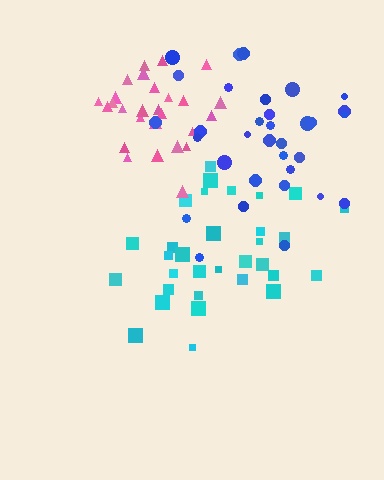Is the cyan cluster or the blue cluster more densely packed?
Blue.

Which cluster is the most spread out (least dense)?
Cyan.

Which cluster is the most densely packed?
Pink.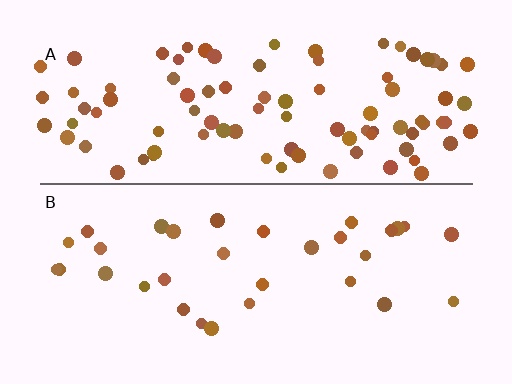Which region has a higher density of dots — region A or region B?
A (the top).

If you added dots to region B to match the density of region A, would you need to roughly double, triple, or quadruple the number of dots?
Approximately triple.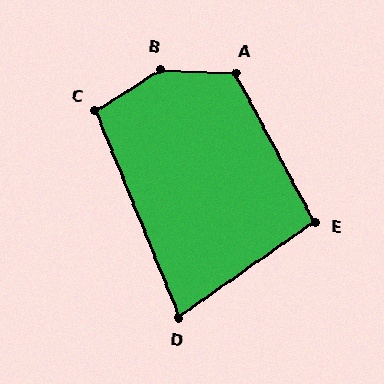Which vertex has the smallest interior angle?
D, at approximately 77 degrees.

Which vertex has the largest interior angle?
B, at approximately 145 degrees.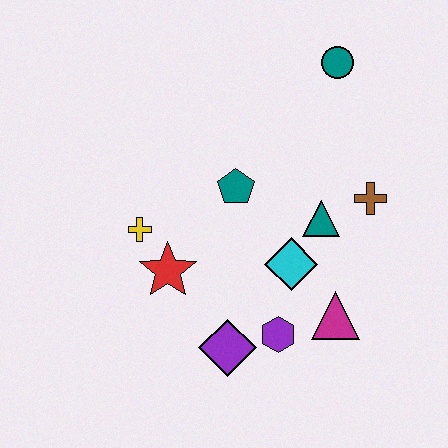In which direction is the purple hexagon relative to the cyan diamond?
The purple hexagon is below the cyan diamond.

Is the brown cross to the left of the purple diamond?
No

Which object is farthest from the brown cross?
The yellow cross is farthest from the brown cross.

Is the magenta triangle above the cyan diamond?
No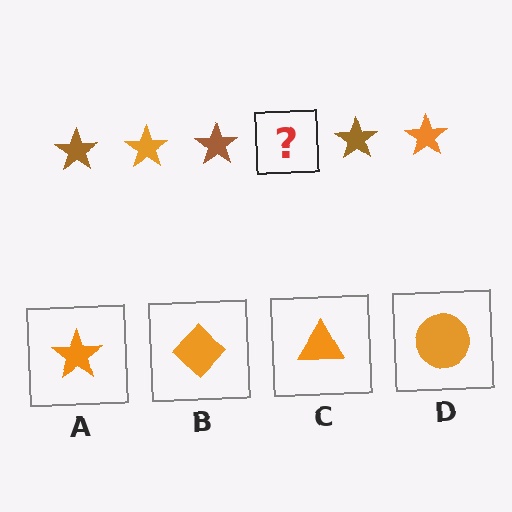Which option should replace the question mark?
Option A.